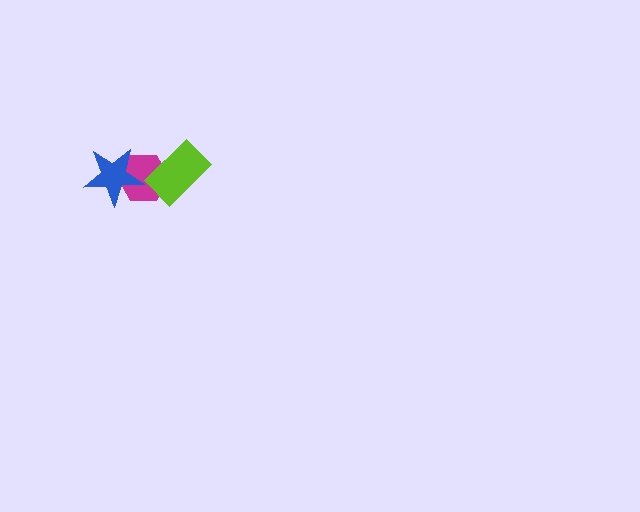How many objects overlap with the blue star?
1 object overlaps with the blue star.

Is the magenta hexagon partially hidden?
Yes, it is partially covered by another shape.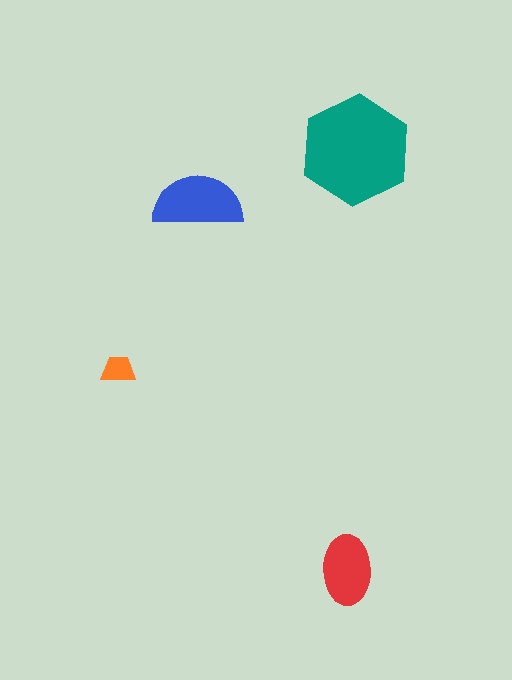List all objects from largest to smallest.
The teal hexagon, the blue semicircle, the red ellipse, the orange trapezoid.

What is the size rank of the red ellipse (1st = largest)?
3rd.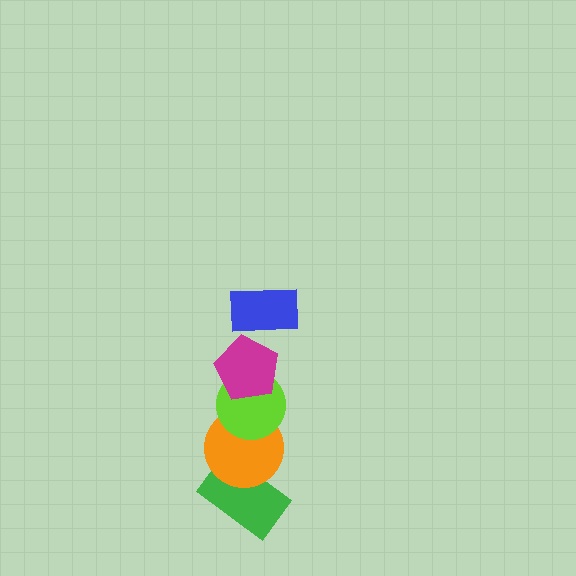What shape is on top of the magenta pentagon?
The blue rectangle is on top of the magenta pentagon.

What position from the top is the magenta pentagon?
The magenta pentagon is 2nd from the top.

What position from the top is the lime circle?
The lime circle is 3rd from the top.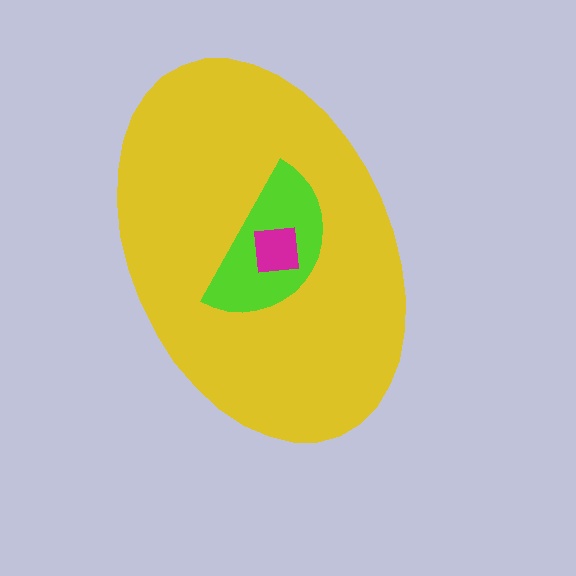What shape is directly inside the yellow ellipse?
The lime semicircle.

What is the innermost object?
The magenta square.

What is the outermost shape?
The yellow ellipse.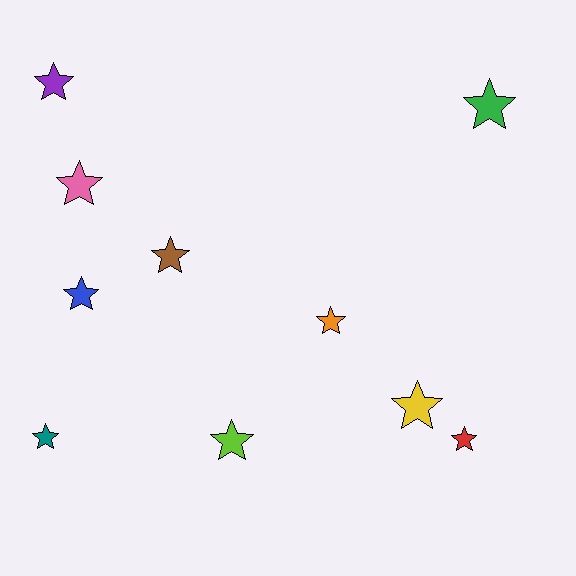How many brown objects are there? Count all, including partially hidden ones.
There is 1 brown object.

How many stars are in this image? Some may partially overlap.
There are 10 stars.